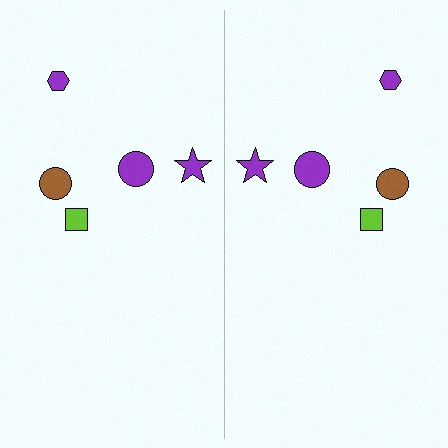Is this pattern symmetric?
Yes, this pattern has bilateral (reflection) symmetry.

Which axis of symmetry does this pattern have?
The pattern has a vertical axis of symmetry running through the center of the image.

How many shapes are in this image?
There are 10 shapes in this image.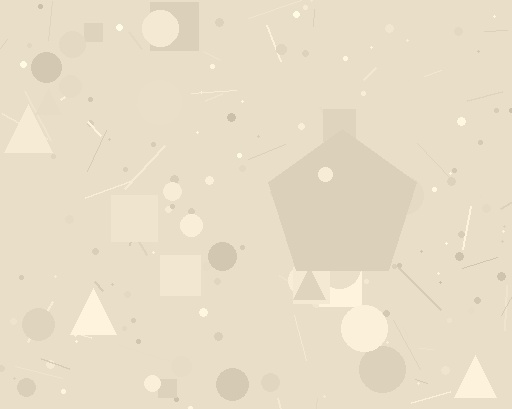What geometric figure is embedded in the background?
A pentagon is embedded in the background.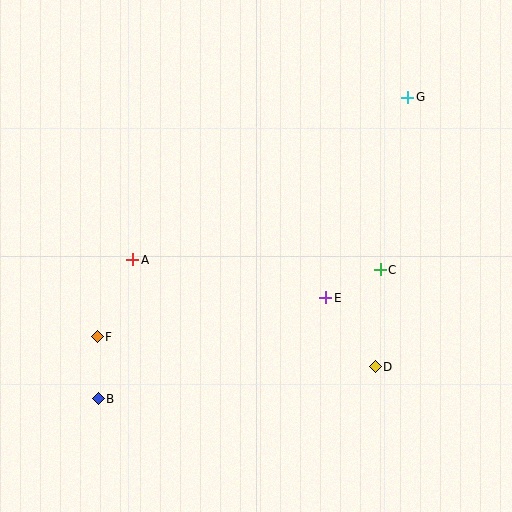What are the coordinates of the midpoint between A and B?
The midpoint between A and B is at (115, 329).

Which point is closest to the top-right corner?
Point G is closest to the top-right corner.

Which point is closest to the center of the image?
Point E at (326, 298) is closest to the center.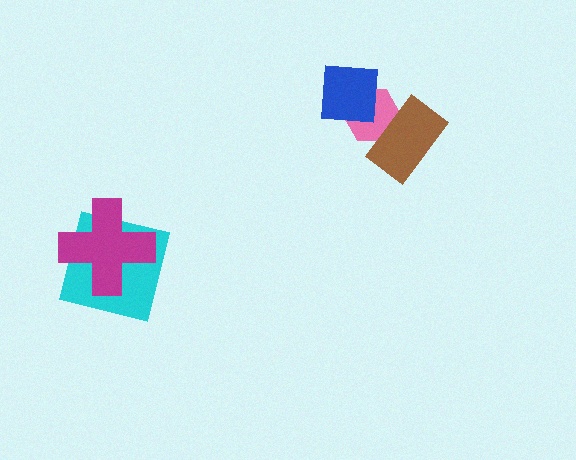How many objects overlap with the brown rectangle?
1 object overlaps with the brown rectangle.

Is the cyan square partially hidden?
Yes, it is partially covered by another shape.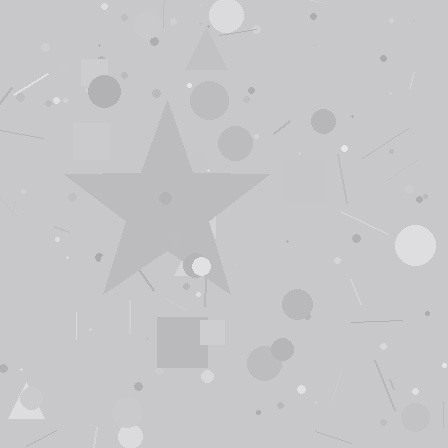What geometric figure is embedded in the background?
A star is embedded in the background.